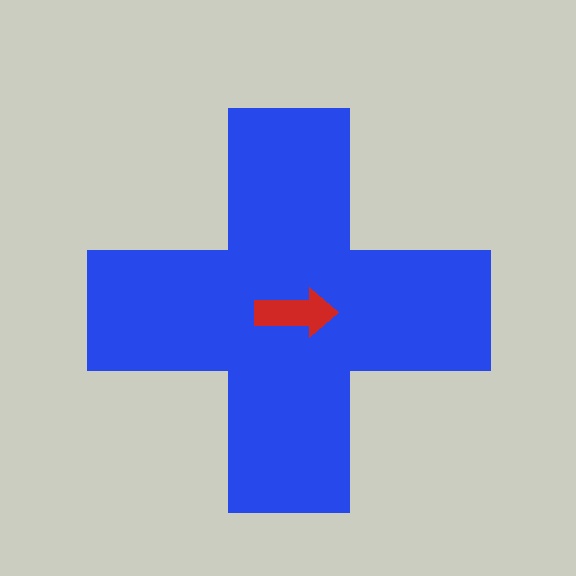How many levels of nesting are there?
2.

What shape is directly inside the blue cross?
The red arrow.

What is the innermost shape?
The red arrow.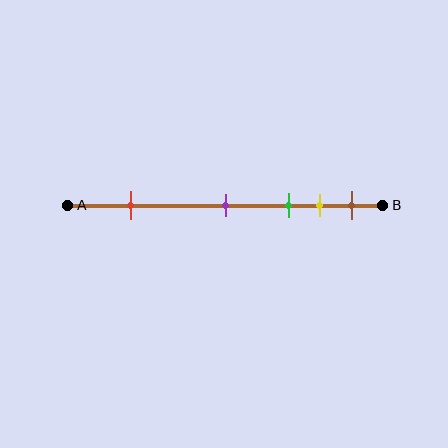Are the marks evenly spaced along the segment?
No, the marks are not evenly spaced.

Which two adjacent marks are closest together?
The yellow and brown marks are the closest adjacent pair.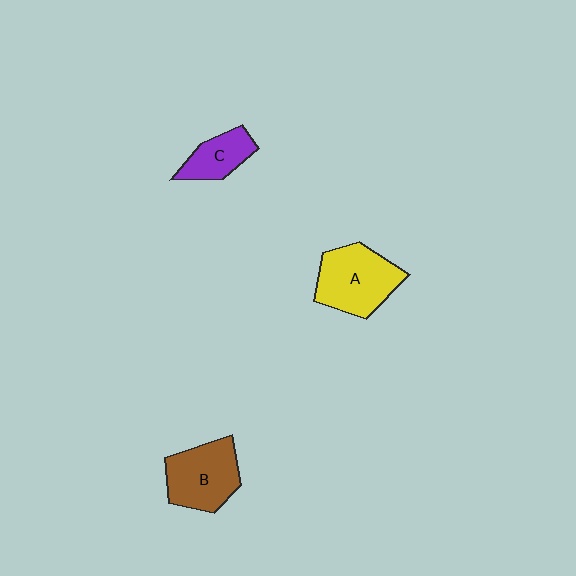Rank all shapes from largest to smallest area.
From largest to smallest: A (yellow), B (brown), C (purple).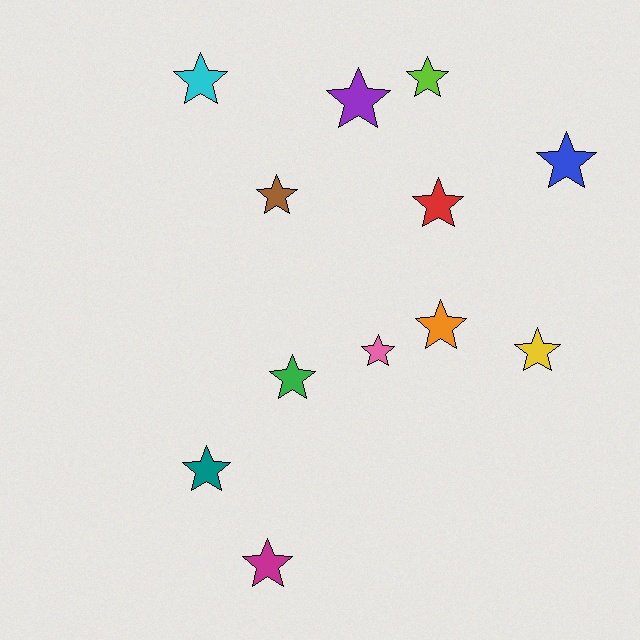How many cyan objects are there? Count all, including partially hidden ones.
There is 1 cyan object.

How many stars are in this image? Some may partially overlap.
There are 12 stars.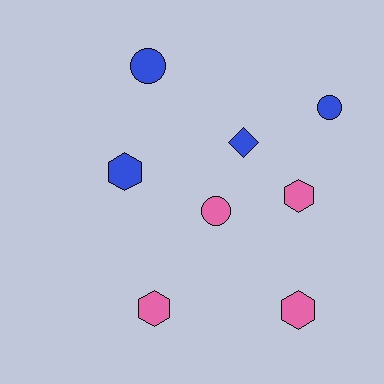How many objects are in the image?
There are 8 objects.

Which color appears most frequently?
Blue, with 4 objects.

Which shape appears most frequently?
Hexagon, with 4 objects.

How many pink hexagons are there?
There are 3 pink hexagons.